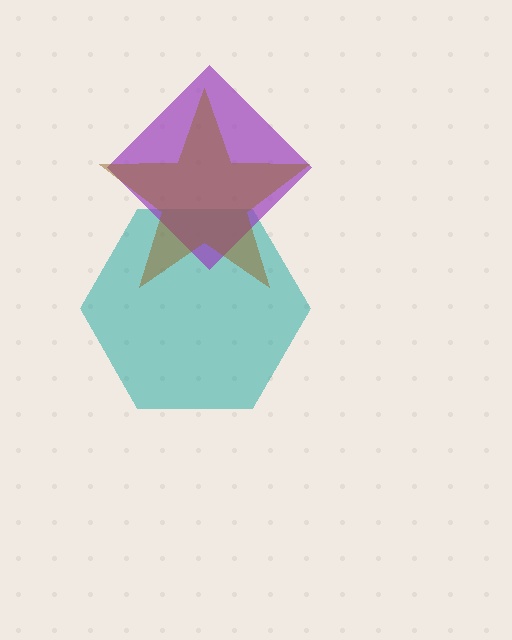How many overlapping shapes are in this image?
There are 3 overlapping shapes in the image.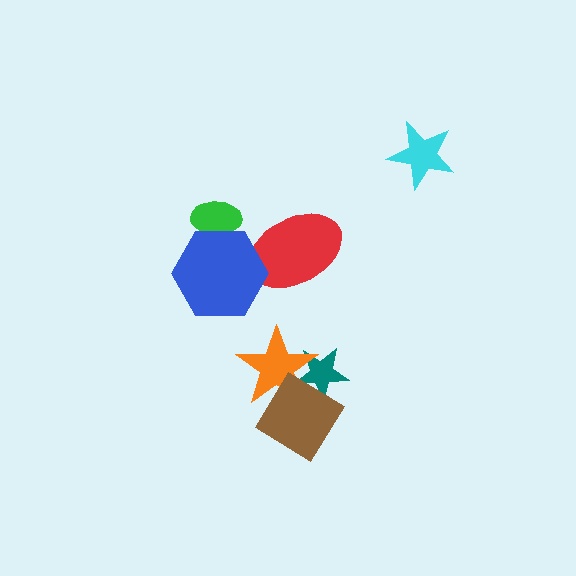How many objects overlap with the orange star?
2 objects overlap with the orange star.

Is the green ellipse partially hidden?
Yes, it is partially covered by another shape.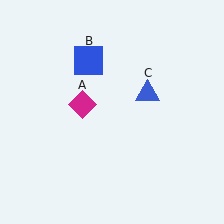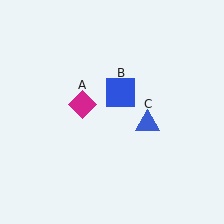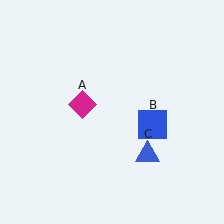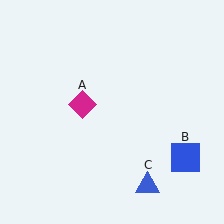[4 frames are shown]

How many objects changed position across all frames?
2 objects changed position: blue square (object B), blue triangle (object C).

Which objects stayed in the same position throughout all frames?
Magenta diamond (object A) remained stationary.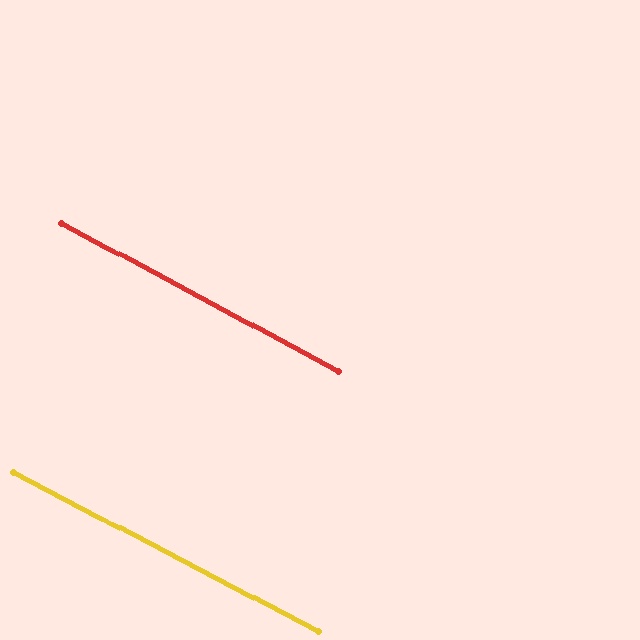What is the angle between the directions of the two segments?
Approximately 1 degree.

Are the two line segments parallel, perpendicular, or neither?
Parallel — their directions differ by only 0.5°.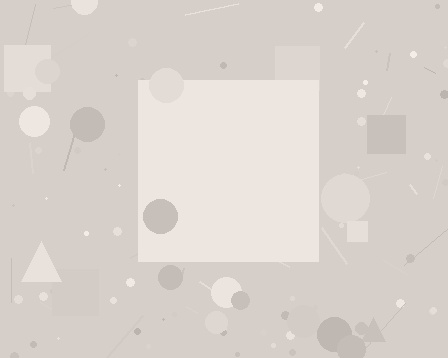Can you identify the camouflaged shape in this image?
The camouflaged shape is a square.